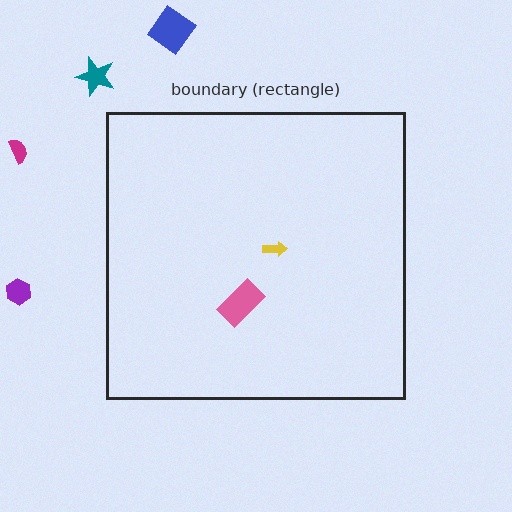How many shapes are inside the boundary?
2 inside, 4 outside.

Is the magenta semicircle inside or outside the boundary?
Outside.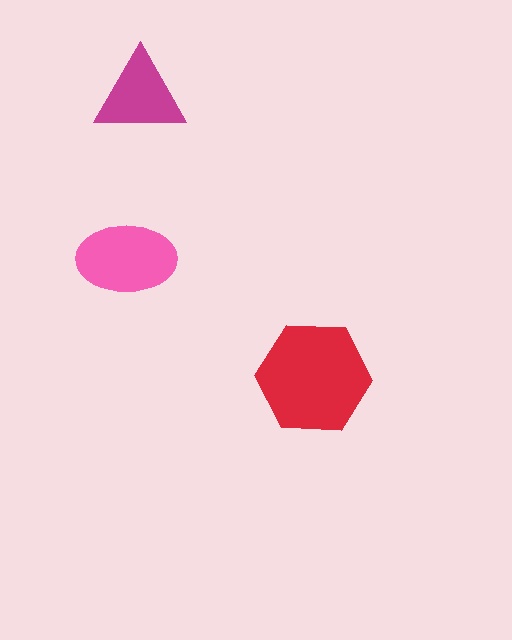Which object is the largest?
The red hexagon.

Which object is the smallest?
The magenta triangle.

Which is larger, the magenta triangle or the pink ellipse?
The pink ellipse.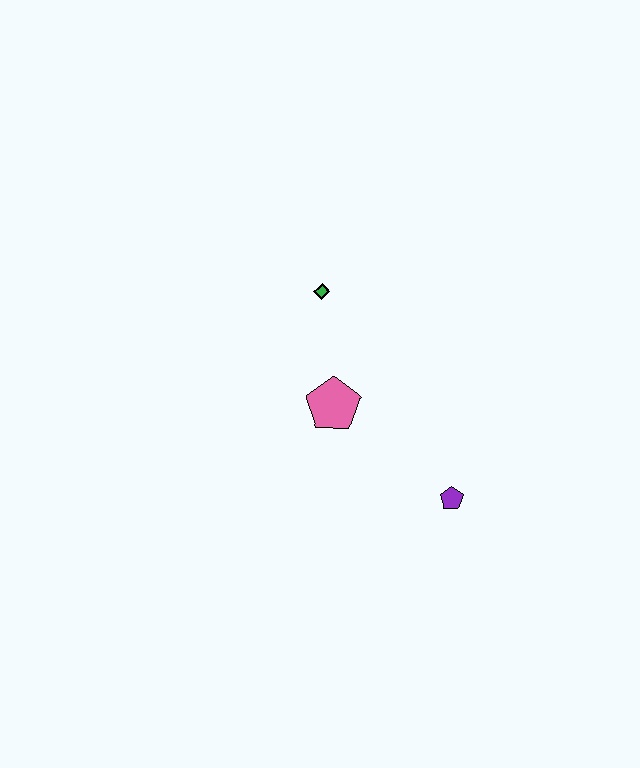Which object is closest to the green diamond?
The pink pentagon is closest to the green diamond.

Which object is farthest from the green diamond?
The purple pentagon is farthest from the green diamond.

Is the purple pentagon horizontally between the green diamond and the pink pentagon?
No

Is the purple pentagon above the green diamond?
No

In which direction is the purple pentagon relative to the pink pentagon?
The purple pentagon is to the right of the pink pentagon.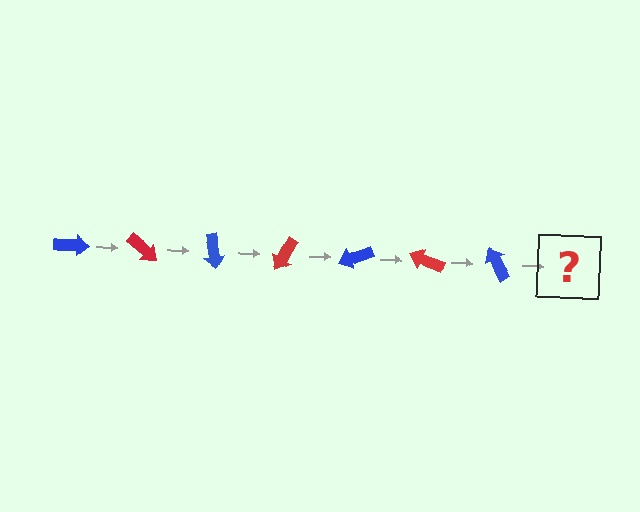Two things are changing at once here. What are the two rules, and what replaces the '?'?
The two rules are that it rotates 40 degrees each step and the color cycles through blue and red. The '?' should be a red arrow, rotated 280 degrees from the start.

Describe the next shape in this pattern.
It should be a red arrow, rotated 280 degrees from the start.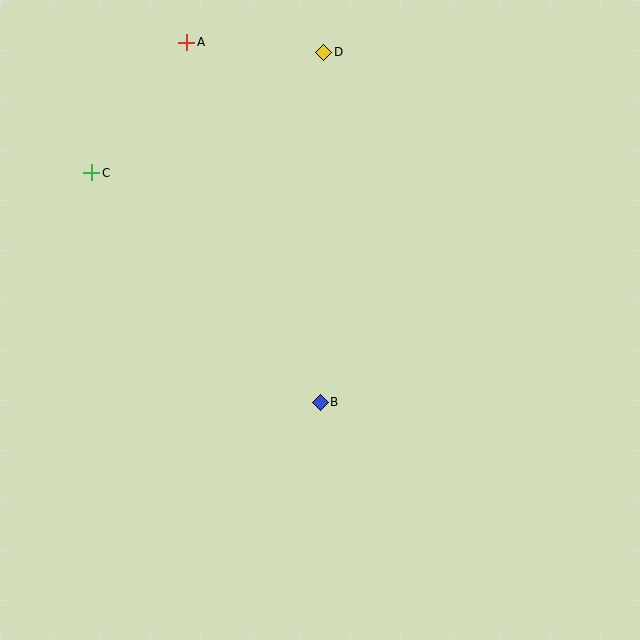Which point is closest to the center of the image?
Point B at (320, 402) is closest to the center.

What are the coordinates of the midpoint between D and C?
The midpoint between D and C is at (208, 113).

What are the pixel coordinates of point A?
Point A is at (187, 42).